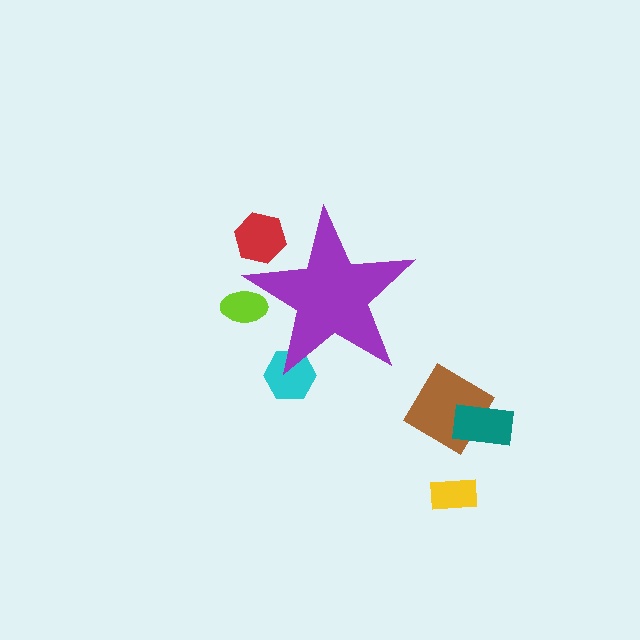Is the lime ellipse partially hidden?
Yes, the lime ellipse is partially hidden behind the purple star.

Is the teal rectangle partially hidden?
No, the teal rectangle is fully visible.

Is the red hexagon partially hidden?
Yes, the red hexagon is partially hidden behind the purple star.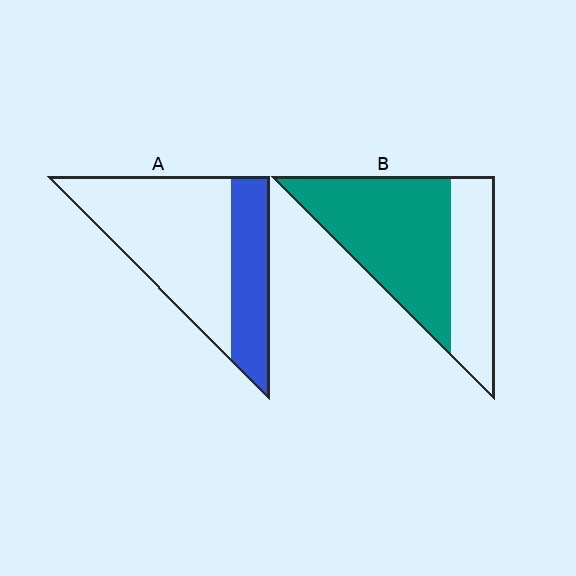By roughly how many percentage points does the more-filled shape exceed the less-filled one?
By roughly 35 percentage points (B over A).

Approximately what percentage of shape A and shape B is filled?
A is approximately 30% and B is approximately 65%.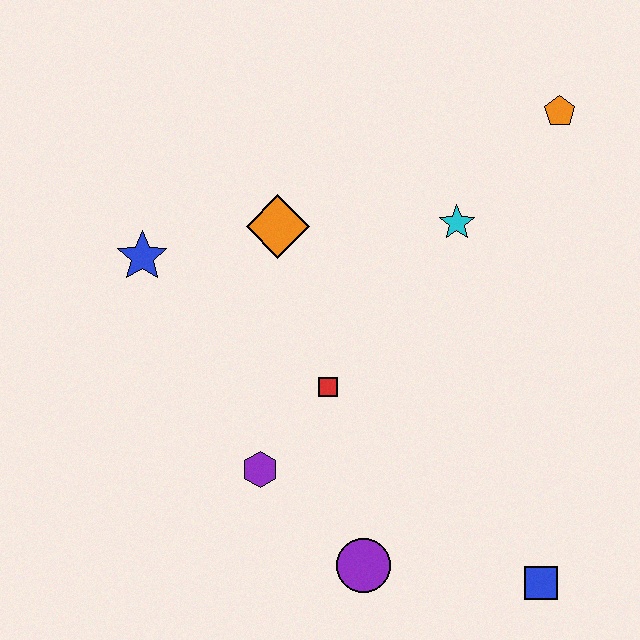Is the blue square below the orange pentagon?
Yes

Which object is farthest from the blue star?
The blue square is farthest from the blue star.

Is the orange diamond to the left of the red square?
Yes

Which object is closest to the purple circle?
The purple hexagon is closest to the purple circle.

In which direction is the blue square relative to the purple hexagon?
The blue square is to the right of the purple hexagon.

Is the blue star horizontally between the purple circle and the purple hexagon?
No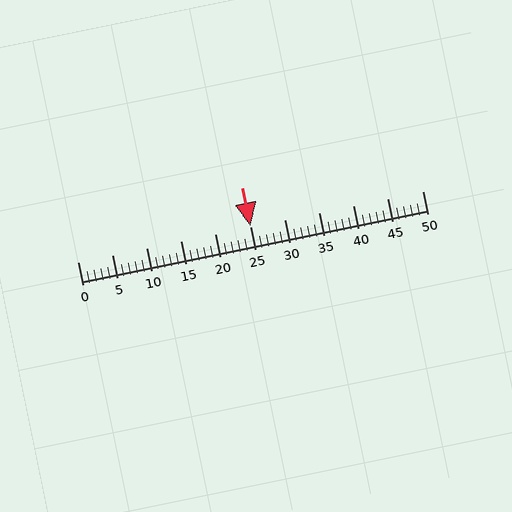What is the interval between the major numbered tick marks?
The major tick marks are spaced 5 units apart.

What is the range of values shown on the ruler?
The ruler shows values from 0 to 50.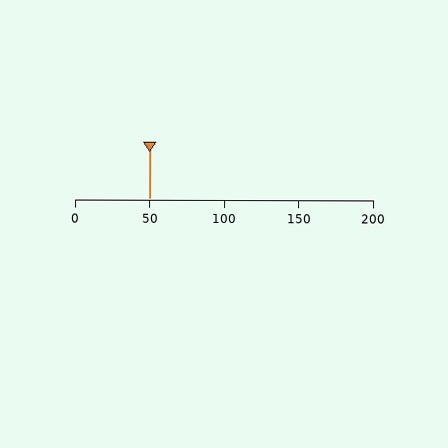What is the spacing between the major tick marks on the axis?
The major ticks are spaced 50 apart.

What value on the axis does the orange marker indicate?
The marker indicates approximately 50.